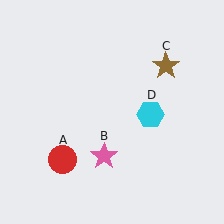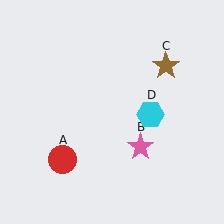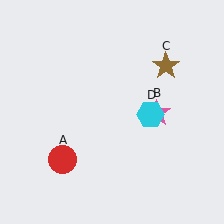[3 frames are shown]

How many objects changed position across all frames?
1 object changed position: pink star (object B).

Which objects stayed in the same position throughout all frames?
Red circle (object A) and brown star (object C) and cyan hexagon (object D) remained stationary.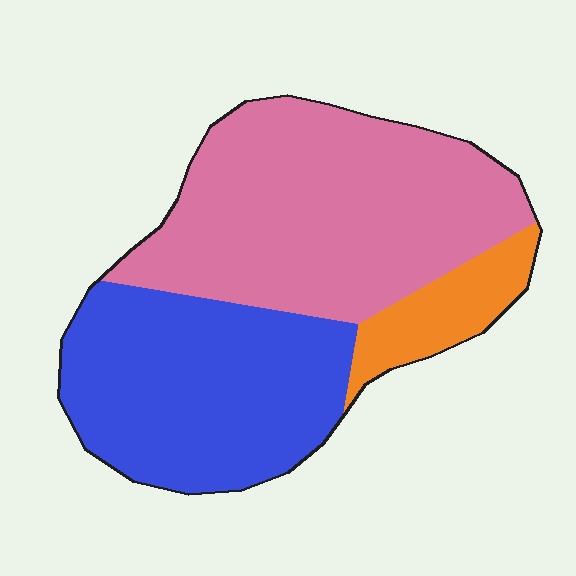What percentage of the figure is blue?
Blue takes up about two fifths (2/5) of the figure.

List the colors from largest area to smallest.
From largest to smallest: pink, blue, orange.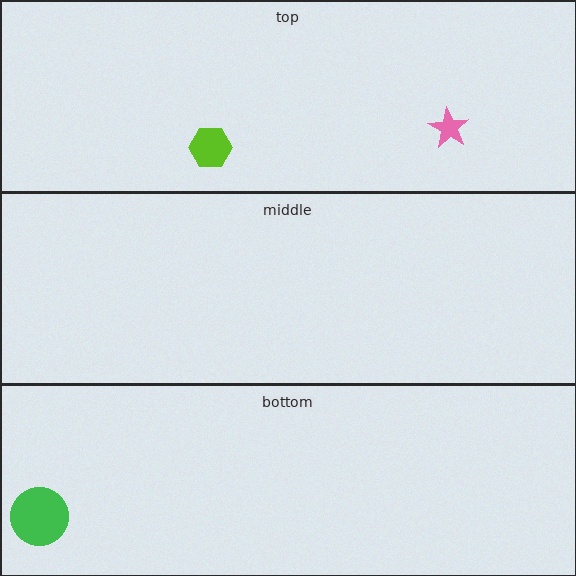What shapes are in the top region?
The lime hexagon, the pink star.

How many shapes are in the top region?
2.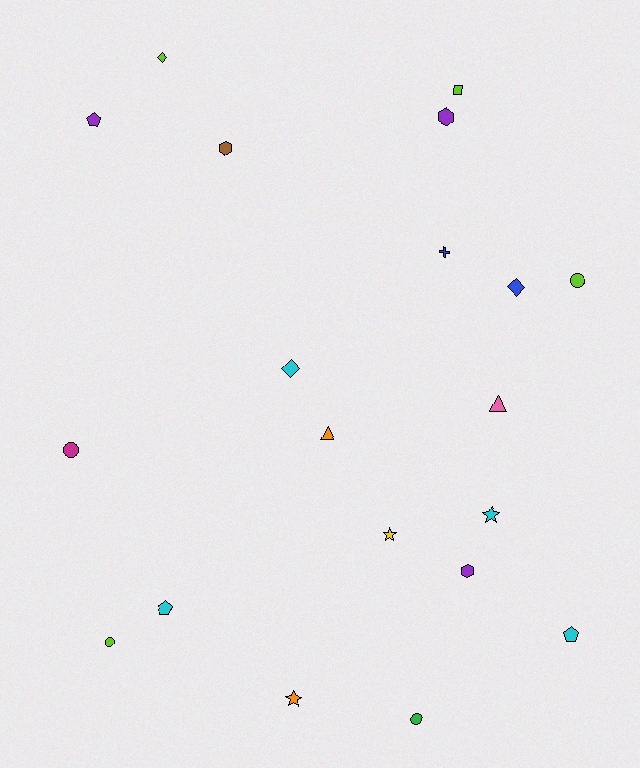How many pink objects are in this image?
There is 1 pink object.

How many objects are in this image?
There are 20 objects.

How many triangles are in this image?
There are 2 triangles.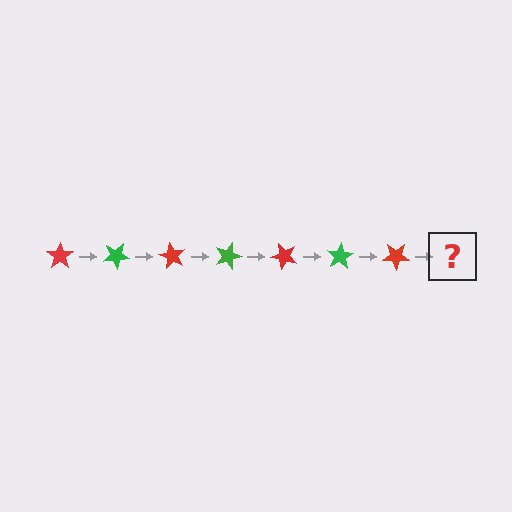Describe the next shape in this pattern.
It should be a green star, rotated 210 degrees from the start.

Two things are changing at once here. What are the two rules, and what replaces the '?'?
The two rules are that it rotates 30 degrees each step and the color cycles through red and green. The '?' should be a green star, rotated 210 degrees from the start.